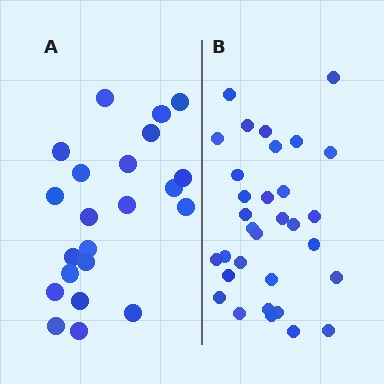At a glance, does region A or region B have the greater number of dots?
Region B (the right region) has more dots.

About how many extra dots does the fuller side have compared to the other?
Region B has roughly 10 or so more dots than region A.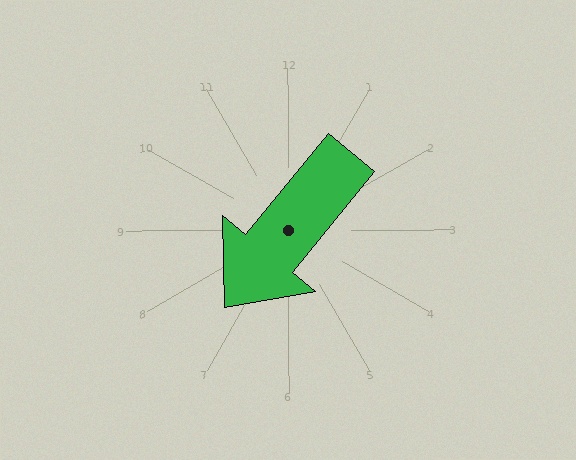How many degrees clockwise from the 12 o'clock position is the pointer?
Approximately 219 degrees.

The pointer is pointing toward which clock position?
Roughly 7 o'clock.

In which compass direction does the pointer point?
Southwest.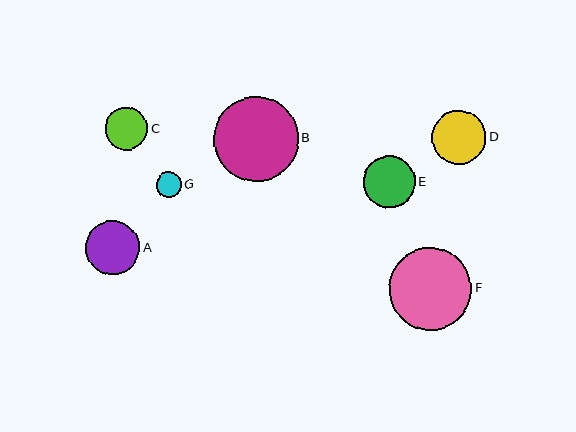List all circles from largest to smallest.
From largest to smallest: B, F, D, A, E, C, G.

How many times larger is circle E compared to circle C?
Circle E is approximately 1.2 times the size of circle C.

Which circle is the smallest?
Circle G is the smallest with a size of approximately 25 pixels.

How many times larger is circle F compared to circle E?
Circle F is approximately 1.6 times the size of circle E.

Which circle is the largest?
Circle B is the largest with a size of approximately 85 pixels.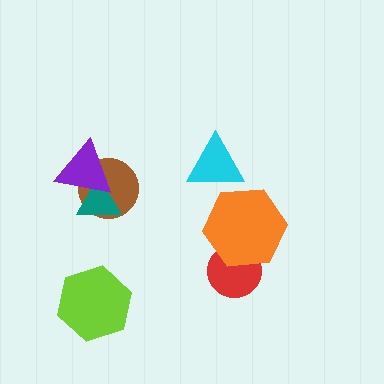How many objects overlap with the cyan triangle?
0 objects overlap with the cyan triangle.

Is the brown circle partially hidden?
Yes, it is partially covered by another shape.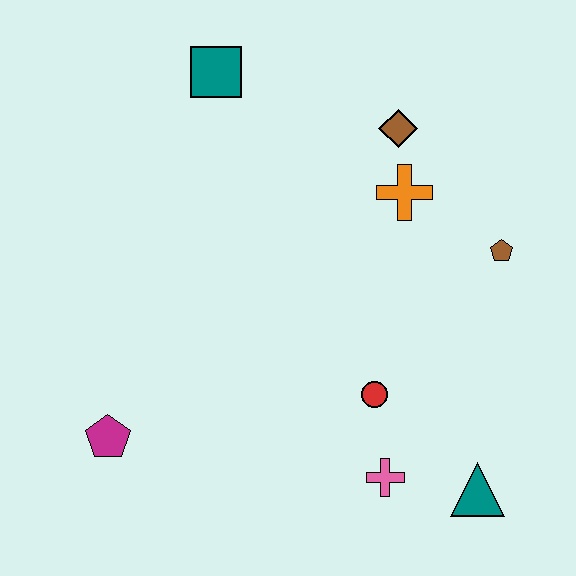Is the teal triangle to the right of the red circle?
Yes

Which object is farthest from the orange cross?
The magenta pentagon is farthest from the orange cross.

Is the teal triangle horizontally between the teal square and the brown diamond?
No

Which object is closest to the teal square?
The brown diamond is closest to the teal square.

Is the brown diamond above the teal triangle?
Yes